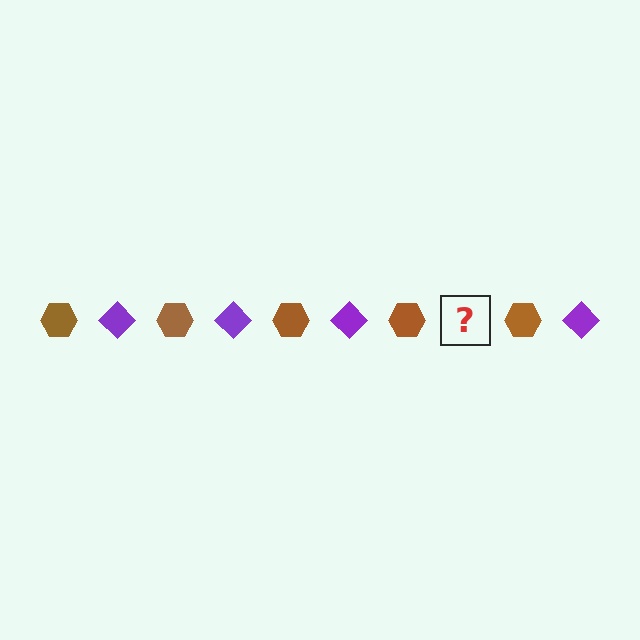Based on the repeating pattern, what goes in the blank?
The blank should be a purple diamond.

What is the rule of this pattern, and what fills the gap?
The rule is that the pattern alternates between brown hexagon and purple diamond. The gap should be filled with a purple diamond.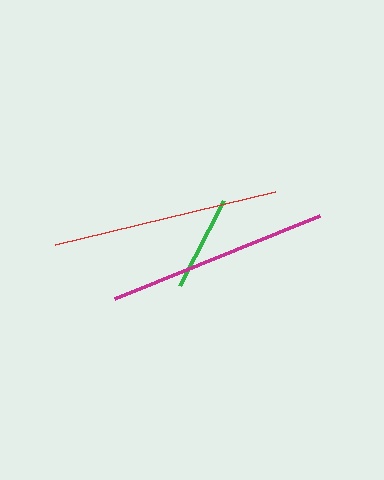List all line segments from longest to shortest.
From longest to shortest: red, magenta, green.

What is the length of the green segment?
The green segment is approximately 96 pixels long.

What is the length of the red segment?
The red segment is approximately 227 pixels long.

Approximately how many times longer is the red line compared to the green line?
The red line is approximately 2.4 times the length of the green line.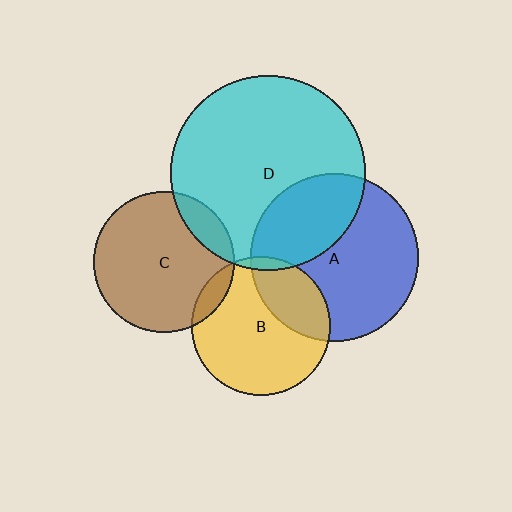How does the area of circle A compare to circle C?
Approximately 1.4 times.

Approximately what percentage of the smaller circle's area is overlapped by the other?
Approximately 15%.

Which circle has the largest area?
Circle D (cyan).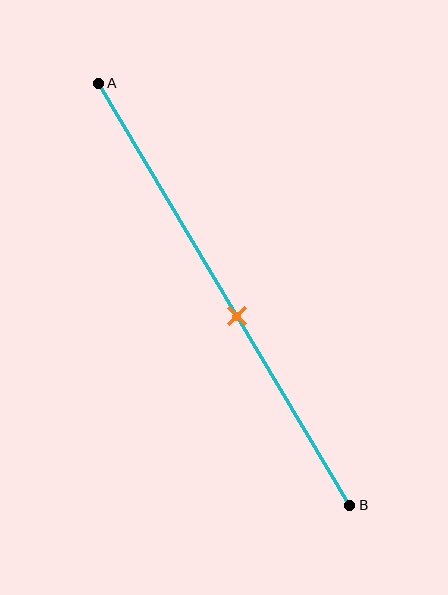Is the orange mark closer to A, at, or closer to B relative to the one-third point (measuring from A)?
The orange mark is closer to point B than the one-third point of segment AB.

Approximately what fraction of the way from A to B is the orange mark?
The orange mark is approximately 55% of the way from A to B.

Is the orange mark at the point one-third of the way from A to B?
No, the mark is at about 55% from A, not at the 33% one-third point.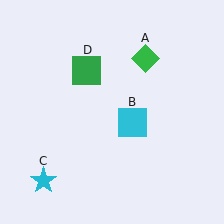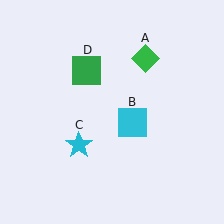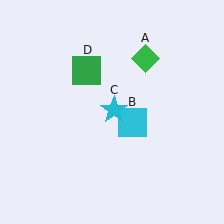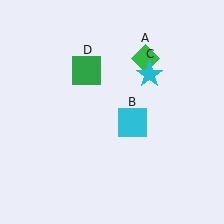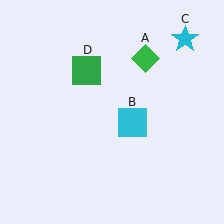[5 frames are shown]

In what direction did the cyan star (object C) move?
The cyan star (object C) moved up and to the right.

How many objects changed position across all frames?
1 object changed position: cyan star (object C).